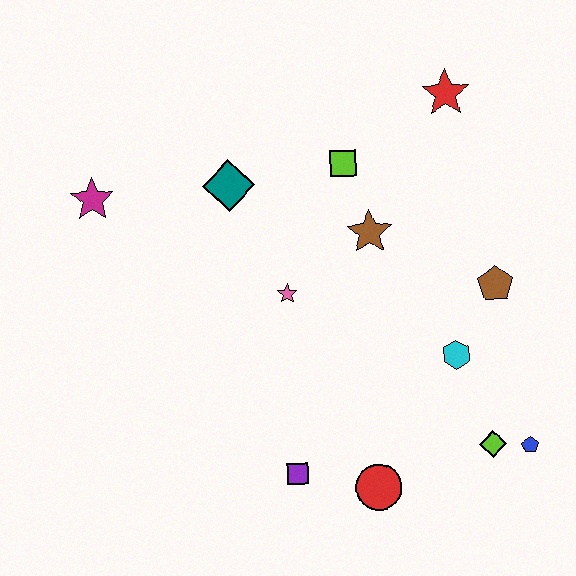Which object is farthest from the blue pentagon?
The magenta star is farthest from the blue pentagon.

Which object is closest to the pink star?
The brown star is closest to the pink star.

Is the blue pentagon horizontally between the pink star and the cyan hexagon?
No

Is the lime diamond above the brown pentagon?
No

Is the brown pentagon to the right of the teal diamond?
Yes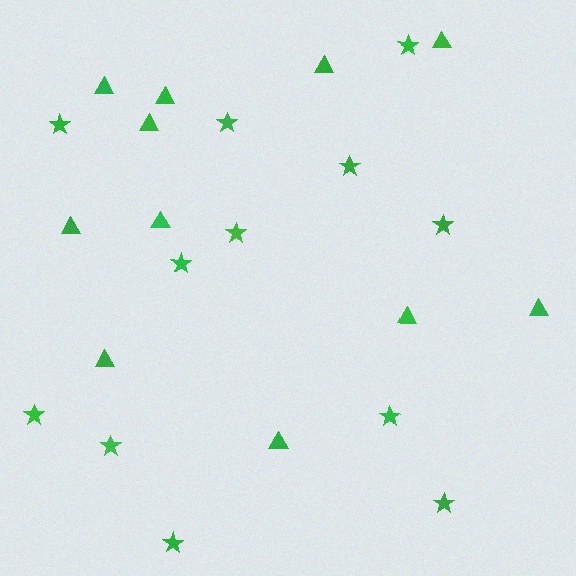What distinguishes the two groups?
There are 2 groups: one group of stars (12) and one group of triangles (11).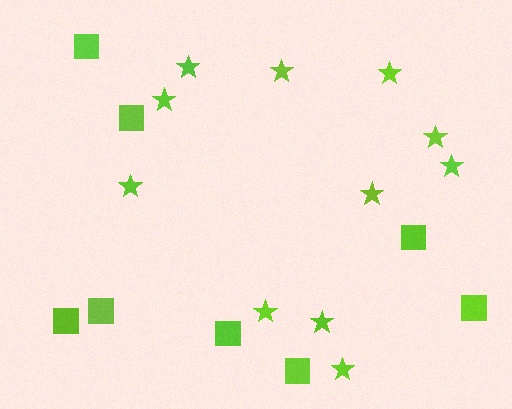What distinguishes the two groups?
There are 2 groups: one group of stars (11) and one group of squares (8).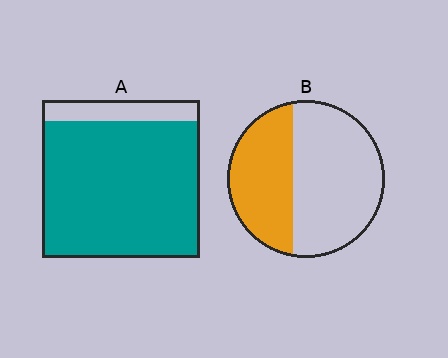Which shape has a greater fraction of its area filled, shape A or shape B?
Shape A.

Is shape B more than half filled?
No.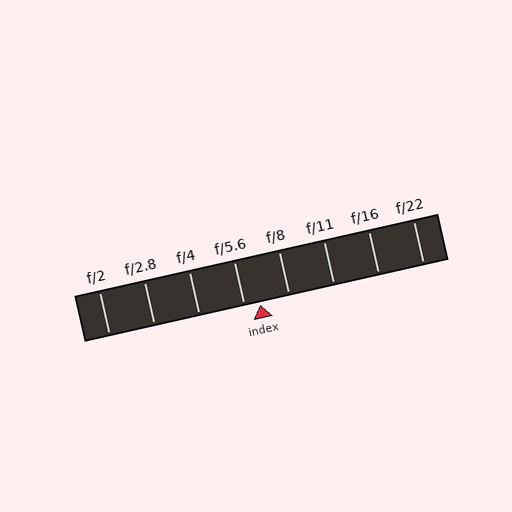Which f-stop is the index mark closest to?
The index mark is closest to f/5.6.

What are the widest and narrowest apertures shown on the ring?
The widest aperture shown is f/2 and the narrowest is f/22.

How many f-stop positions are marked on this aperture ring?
There are 8 f-stop positions marked.